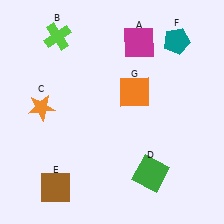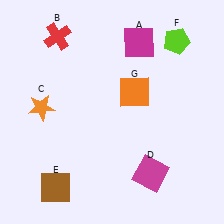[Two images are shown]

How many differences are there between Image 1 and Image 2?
There are 3 differences between the two images.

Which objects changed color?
B changed from lime to red. D changed from green to magenta. F changed from teal to lime.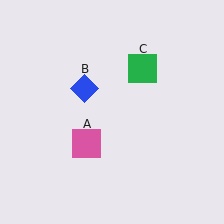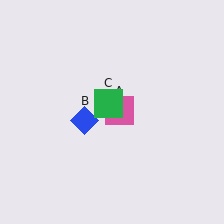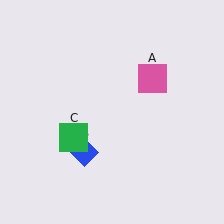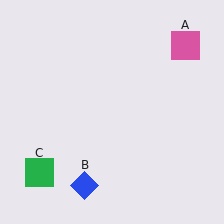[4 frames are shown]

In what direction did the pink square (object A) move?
The pink square (object A) moved up and to the right.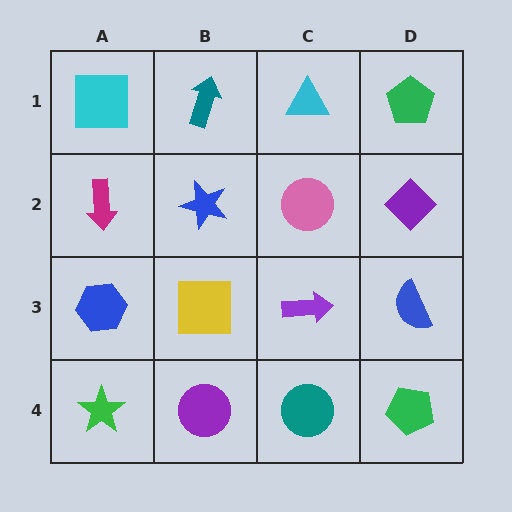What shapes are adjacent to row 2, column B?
A teal arrow (row 1, column B), a yellow square (row 3, column B), a magenta arrow (row 2, column A), a pink circle (row 2, column C).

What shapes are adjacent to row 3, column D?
A purple diamond (row 2, column D), a green pentagon (row 4, column D), a purple arrow (row 3, column C).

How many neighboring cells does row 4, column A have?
2.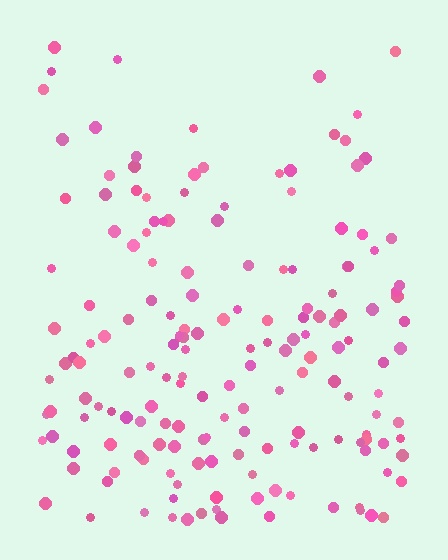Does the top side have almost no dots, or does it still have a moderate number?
Still a moderate number, just noticeably fewer than the bottom.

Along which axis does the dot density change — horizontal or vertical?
Vertical.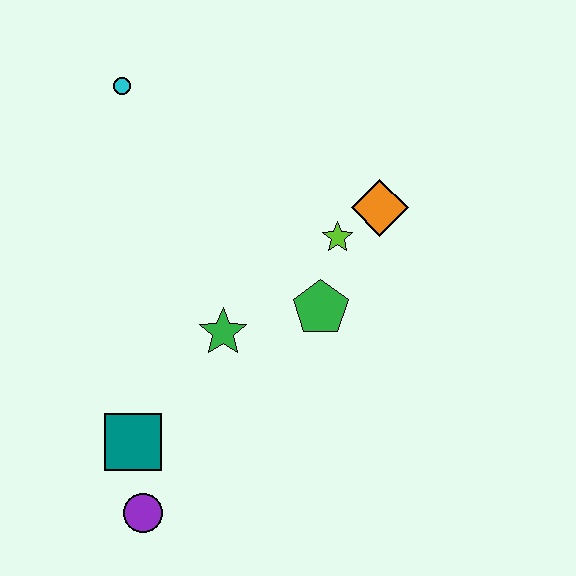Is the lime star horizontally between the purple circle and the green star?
No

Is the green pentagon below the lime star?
Yes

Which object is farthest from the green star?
The cyan circle is farthest from the green star.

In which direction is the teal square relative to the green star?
The teal square is below the green star.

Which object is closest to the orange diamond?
The lime star is closest to the orange diamond.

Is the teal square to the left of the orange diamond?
Yes